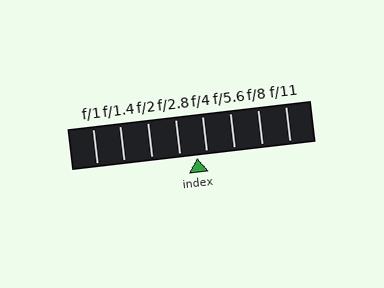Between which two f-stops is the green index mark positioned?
The index mark is between f/2.8 and f/4.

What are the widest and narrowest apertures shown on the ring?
The widest aperture shown is f/1 and the narrowest is f/11.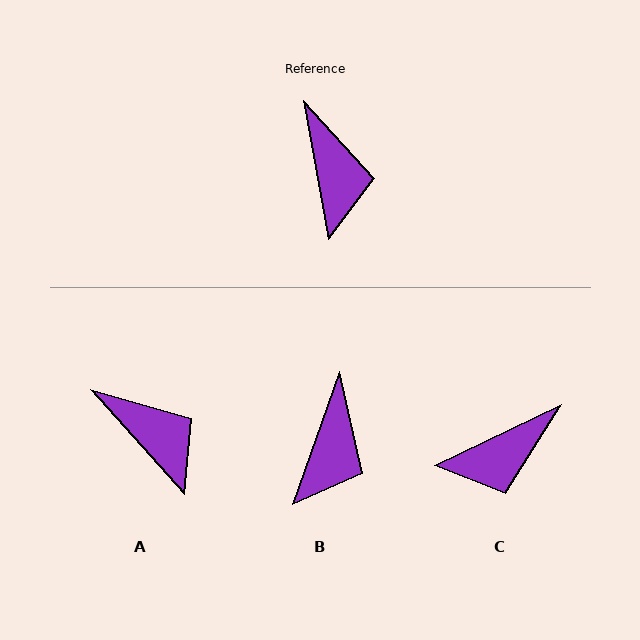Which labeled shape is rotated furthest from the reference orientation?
C, about 74 degrees away.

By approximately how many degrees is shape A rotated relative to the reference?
Approximately 32 degrees counter-clockwise.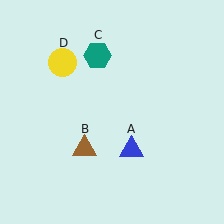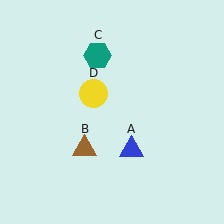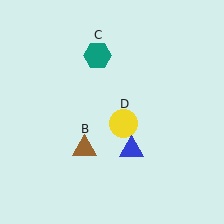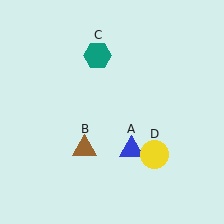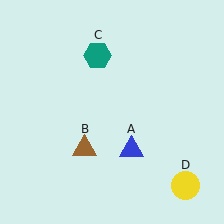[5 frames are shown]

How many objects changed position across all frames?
1 object changed position: yellow circle (object D).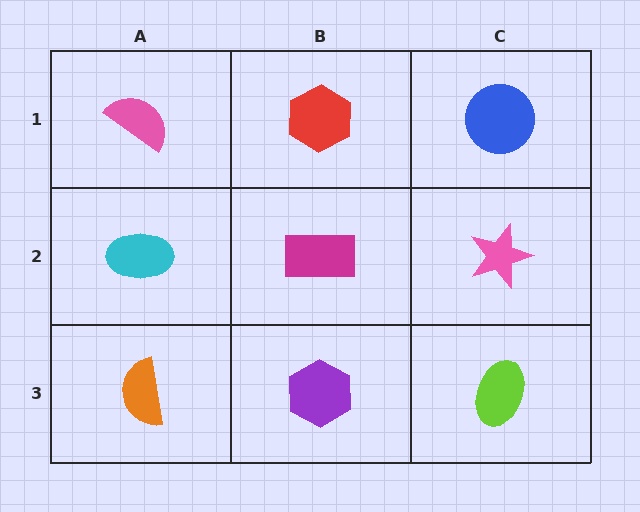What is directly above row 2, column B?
A red hexagon.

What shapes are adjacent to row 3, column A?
A cyan ellipse (row 2, column A), a purple hexagon (row 3, column B).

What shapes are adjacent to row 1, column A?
A cyan ellipse (row 2, column A), a red hexagon (row 1, column B).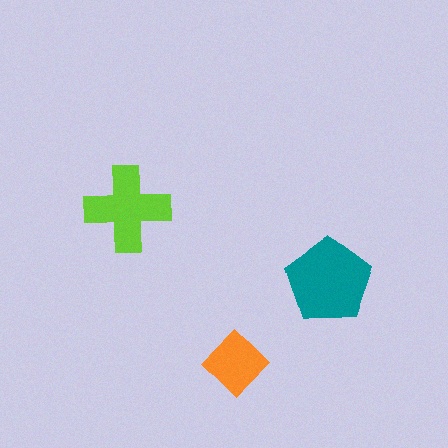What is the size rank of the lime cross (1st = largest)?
2nd.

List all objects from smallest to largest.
The orange diamond, the lime cross, the teal pentagon.